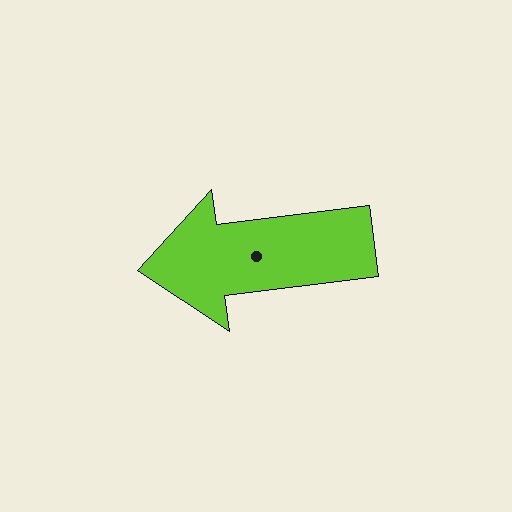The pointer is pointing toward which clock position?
Roughly 9 o'clock.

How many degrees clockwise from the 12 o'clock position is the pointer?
Approximately 263 degrees.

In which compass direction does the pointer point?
West.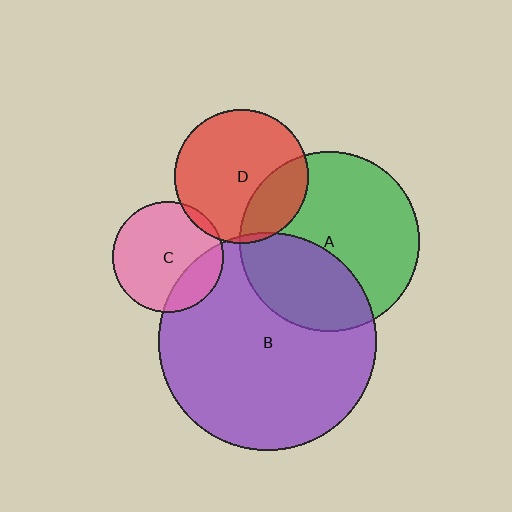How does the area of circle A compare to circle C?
Approximately 2.7 times.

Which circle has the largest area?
Circle B (purple).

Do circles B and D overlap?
Yes.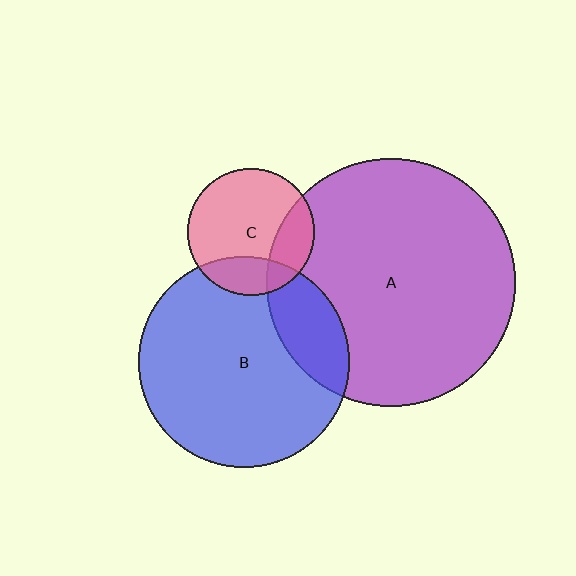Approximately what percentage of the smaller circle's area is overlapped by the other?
Approximately 20%.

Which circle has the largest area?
Circle A (purple).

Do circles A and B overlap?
Yes.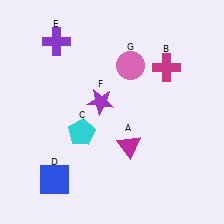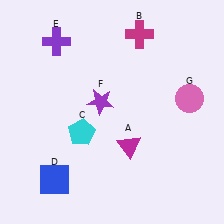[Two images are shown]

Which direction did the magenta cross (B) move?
The magenta cross (B) moved up.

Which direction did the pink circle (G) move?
The pink circle (G) moved right.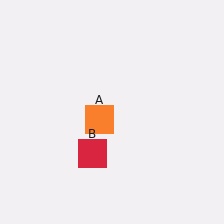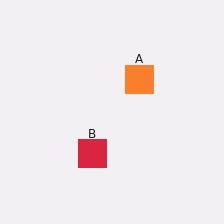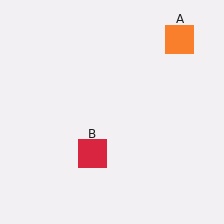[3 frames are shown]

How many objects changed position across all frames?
1 object changed position: orange square (object A).